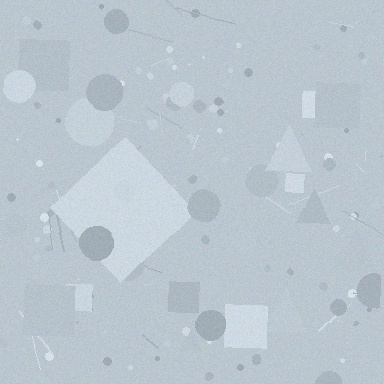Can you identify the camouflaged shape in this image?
The camouflaged shape is a diamond.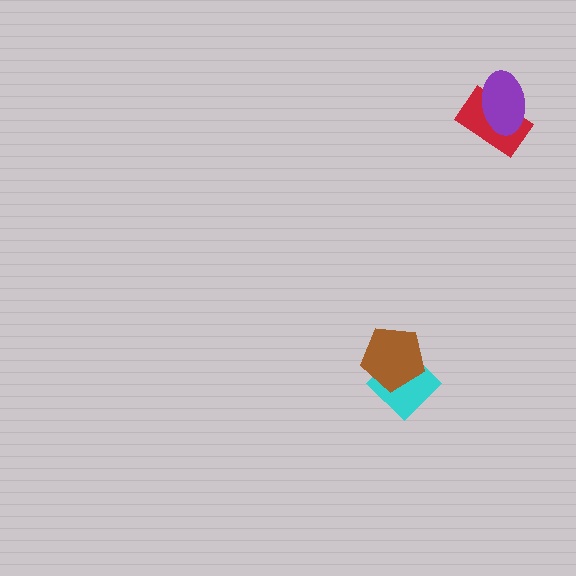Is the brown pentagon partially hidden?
No, no other shape covers it.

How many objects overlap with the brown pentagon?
1 object overlaps with the brown pentagon.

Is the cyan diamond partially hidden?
Yes, it is partially covered by another shape.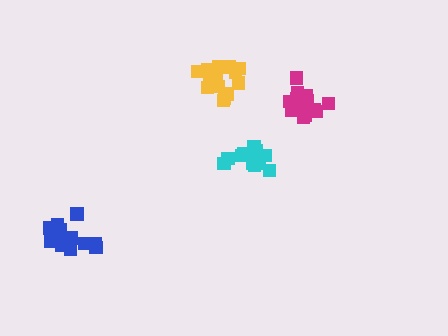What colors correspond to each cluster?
The clusters are colored: yellow, cyan, blue, magenta.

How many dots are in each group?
Group 1: 15 dots, Group 2: 11 dots, Group 3: 15 dots, Group 4: 15 dots (56 total).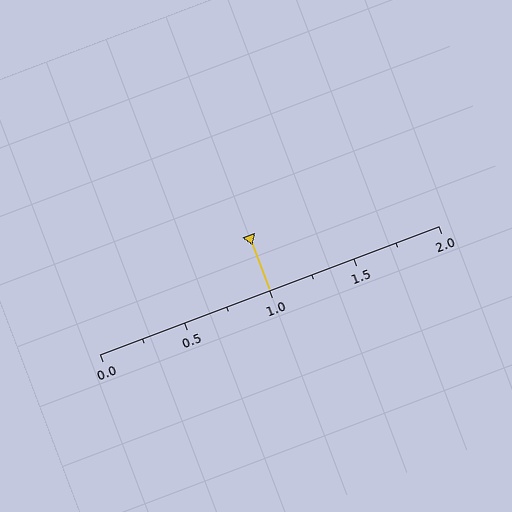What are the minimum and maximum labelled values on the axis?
The axis runs from 0.0 to 2.0.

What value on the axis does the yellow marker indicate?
The marker indicates approximately 1.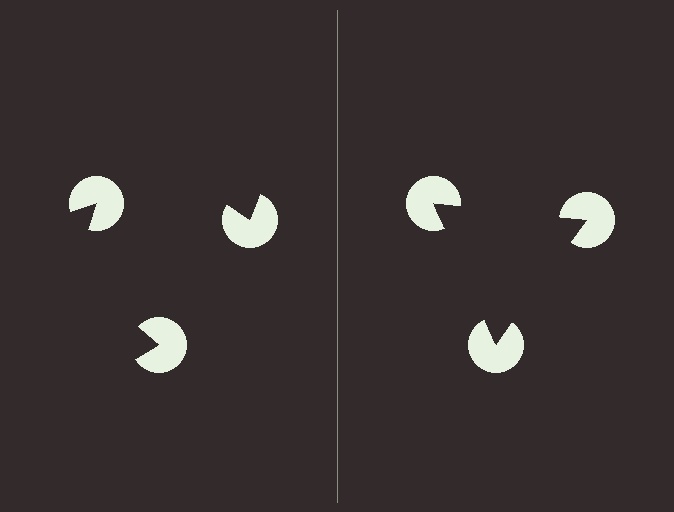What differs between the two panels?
The pac-man discs are positioned identically on both sides; only the wedge orientations differ. On the right they align to a triangle; on the left they are misaligned.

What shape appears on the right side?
An illusory triangle.